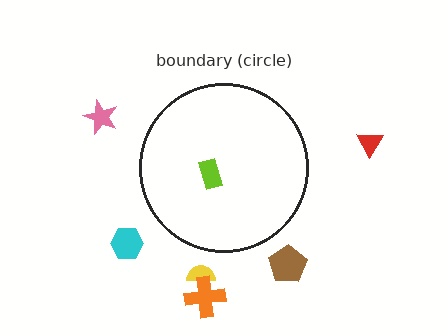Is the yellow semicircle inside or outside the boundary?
Outside.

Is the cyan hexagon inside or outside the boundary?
Outside.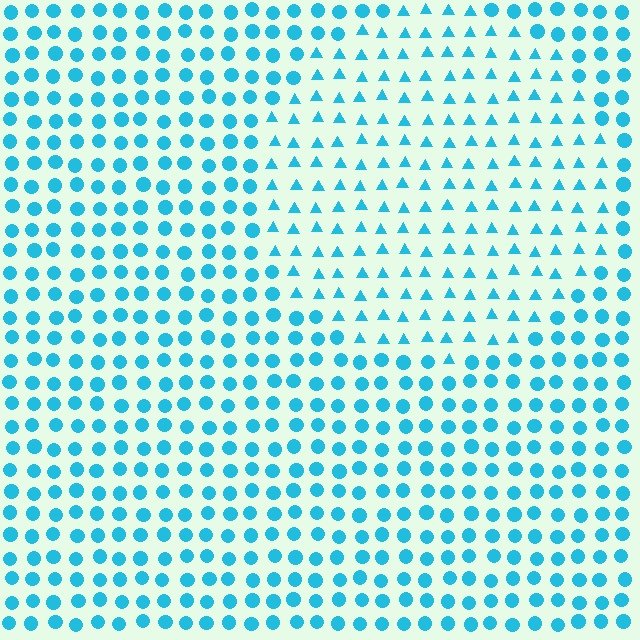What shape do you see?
I see a circle.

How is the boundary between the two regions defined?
The boundary is defined by a change in element shape: triangles inside vs. circles outside. All elements share the same color and spacing.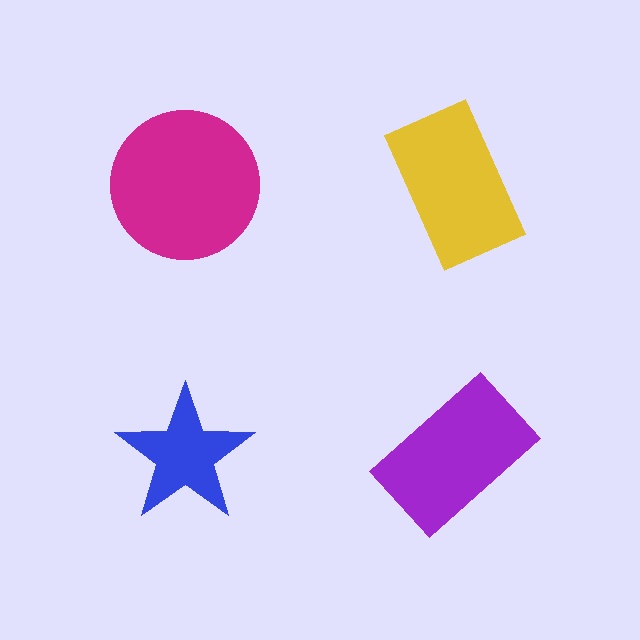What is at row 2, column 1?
A blue star.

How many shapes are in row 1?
2 shapes.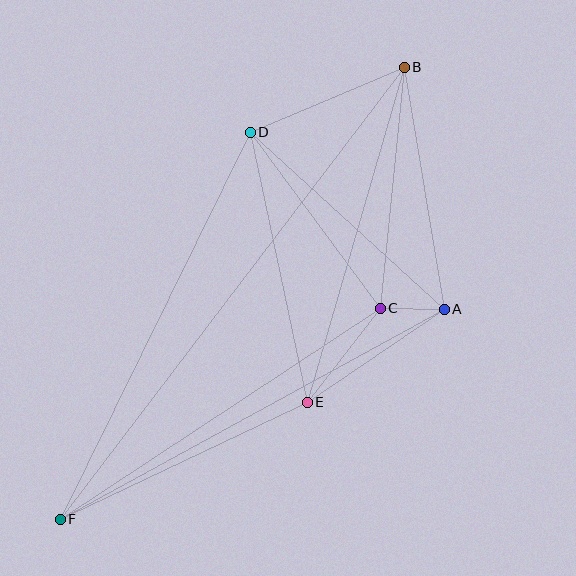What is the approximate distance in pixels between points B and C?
The distance between B and C is approximately 242 pixels.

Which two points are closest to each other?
Points A and C are closest to each other.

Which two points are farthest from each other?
Points B and F are farthest from each other.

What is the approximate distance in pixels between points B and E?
The distance between B and E is approximately 349 pixels.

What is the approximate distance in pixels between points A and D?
The distance between A and D is approximately 262 pixels.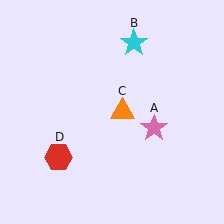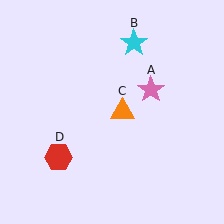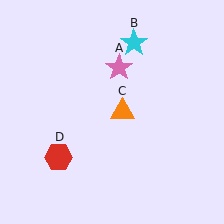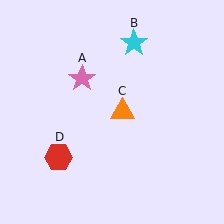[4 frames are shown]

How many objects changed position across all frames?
1 object changed position: pink star (object A).